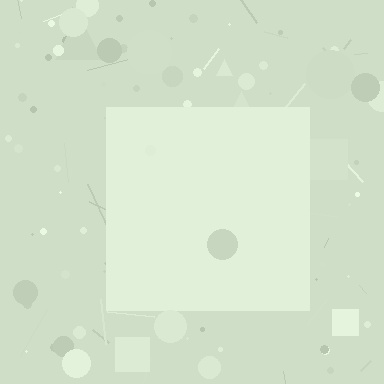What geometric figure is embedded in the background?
A square is embedded in the background.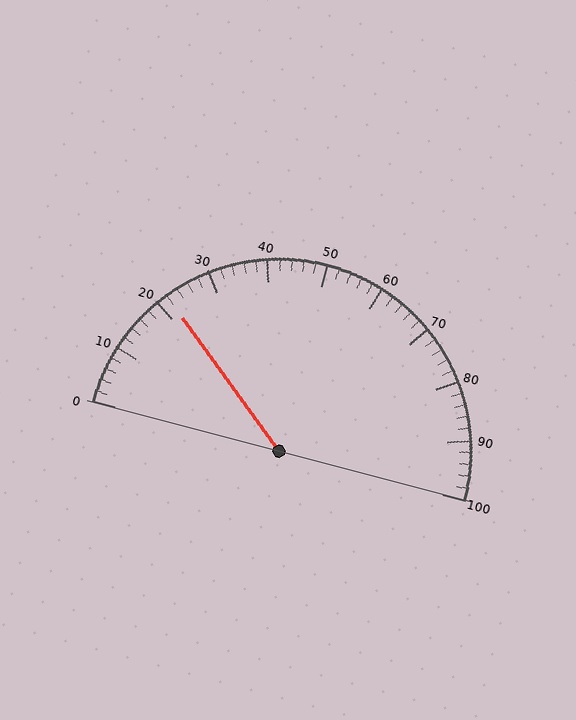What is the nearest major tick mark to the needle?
The nearest major tick mark is 20.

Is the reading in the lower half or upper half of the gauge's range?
The reading is in the lower half of the range (0 to 100).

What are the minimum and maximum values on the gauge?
The gauge ranges from 0 to 100.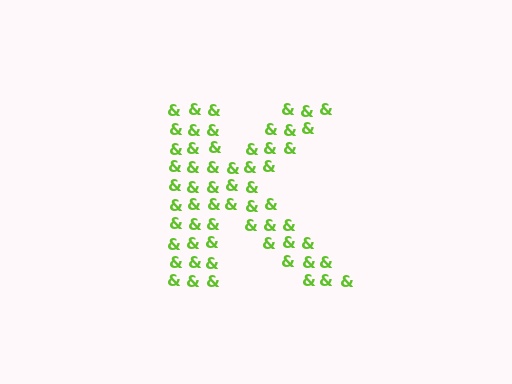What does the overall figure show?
The overall figure shows the letter K.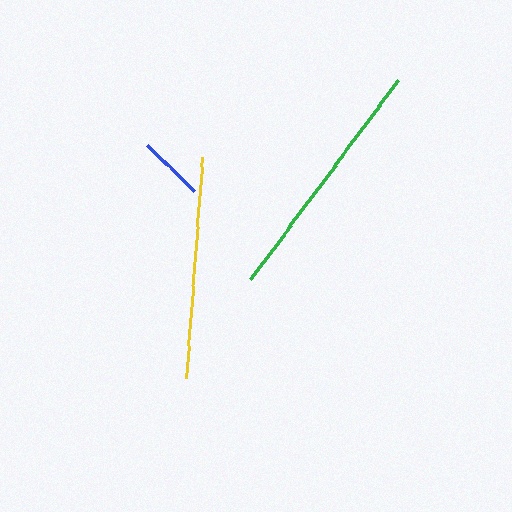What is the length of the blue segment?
The blue segment is approximately 66 pixels long.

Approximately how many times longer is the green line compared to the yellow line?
The green line is approximately 1.1 times the length of the yellow line.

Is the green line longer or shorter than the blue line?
The green line is longer than the blue line.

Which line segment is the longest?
The green line is the longest at approximately 248 pixels.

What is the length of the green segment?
The green segment is approximately 248 pixels long.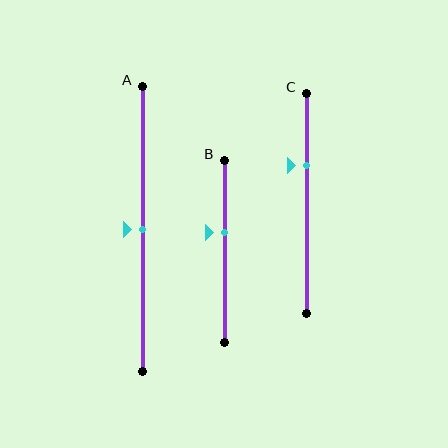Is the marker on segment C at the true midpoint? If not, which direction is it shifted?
No, the marker on segment C is shifted upward by about 17% of the segment length.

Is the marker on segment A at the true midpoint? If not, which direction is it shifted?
Yes, the marker on segment A is at the true midpoint.